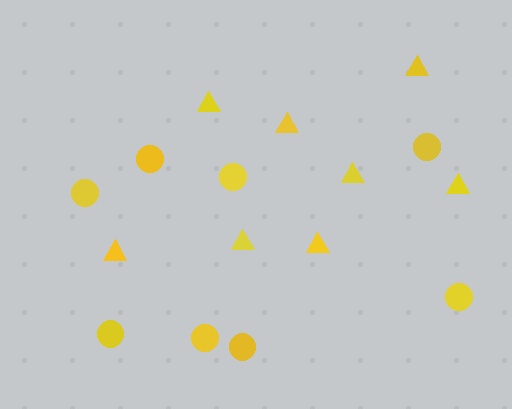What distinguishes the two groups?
There are 2 groups: one group of triangles (8) and one group of circles (8).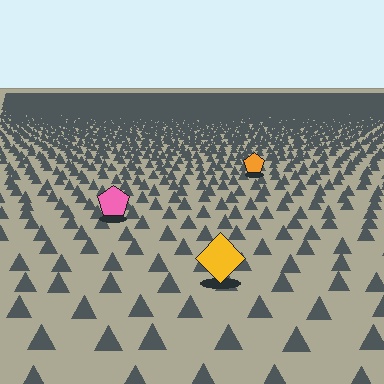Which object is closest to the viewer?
The yellow diamond is closest. The texture marks near it are larger and more spread out.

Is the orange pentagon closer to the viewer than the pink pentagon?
No. The pink pentagon is closer — you can tell from the texture gradient: the ground texture is coarser near it.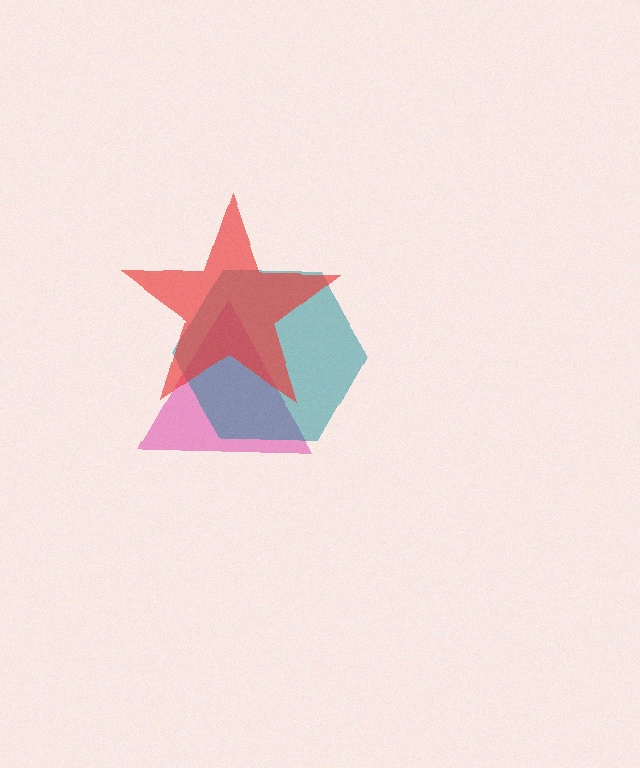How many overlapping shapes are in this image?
There are 3 overlapping shapes in the image.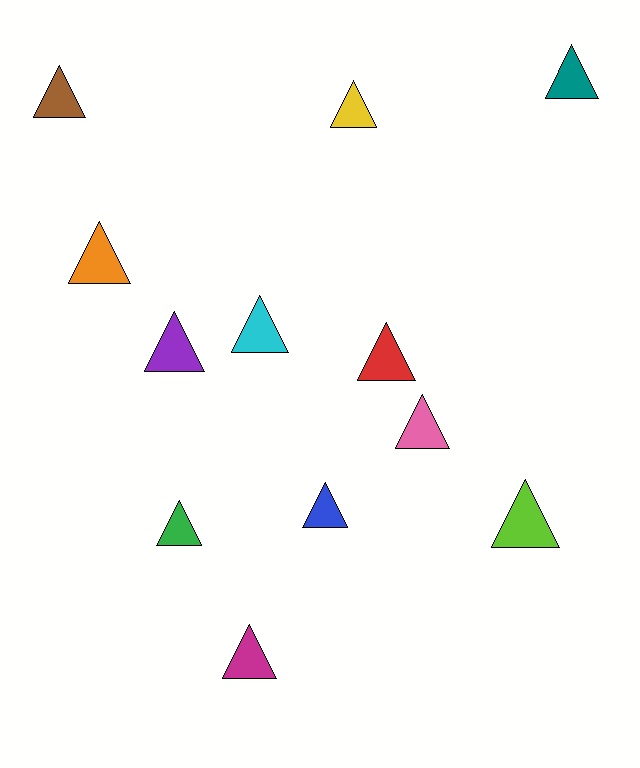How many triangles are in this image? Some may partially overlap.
There are 12 triangles.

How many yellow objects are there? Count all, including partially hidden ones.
There is 1 yellow object.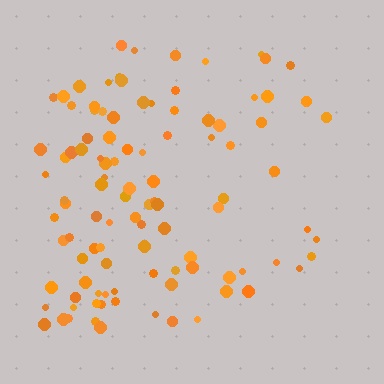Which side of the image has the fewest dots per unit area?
The right.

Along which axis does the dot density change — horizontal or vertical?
Horizontal.